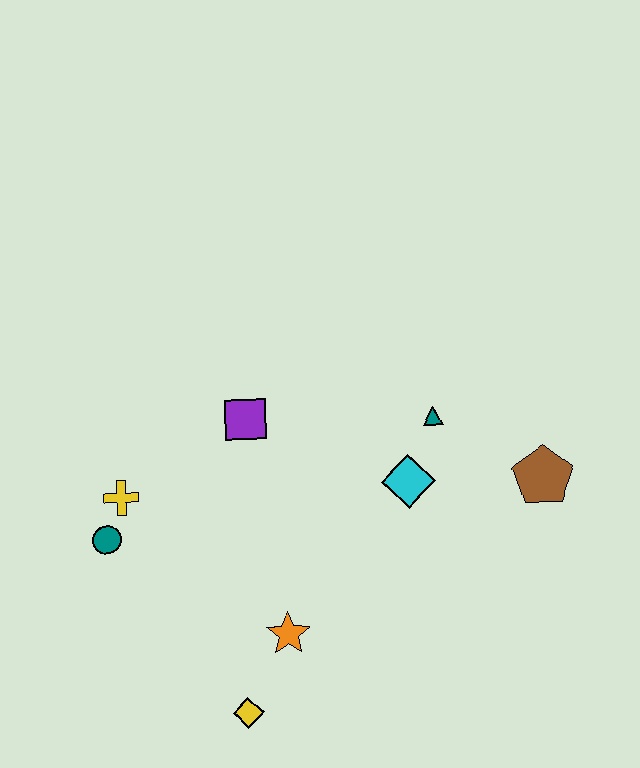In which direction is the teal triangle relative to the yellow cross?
The teal triangle is to the right of the yellow cross.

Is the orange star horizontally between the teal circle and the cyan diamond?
Yes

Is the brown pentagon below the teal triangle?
Yes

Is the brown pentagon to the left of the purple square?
No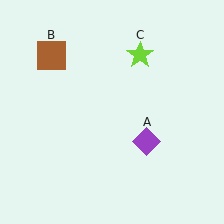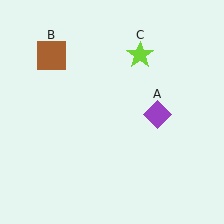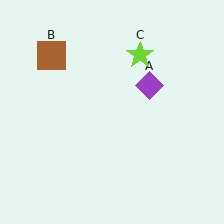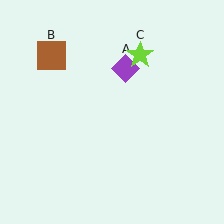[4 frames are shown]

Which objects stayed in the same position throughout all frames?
Brown square (object B) and lime star (object C) remained stationary.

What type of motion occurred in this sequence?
The purple diamond (object A) rotated counterclockwise around the center of the scene.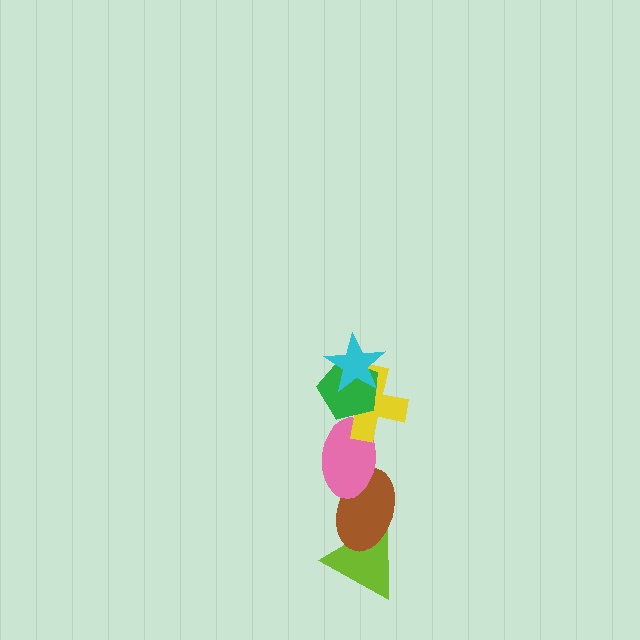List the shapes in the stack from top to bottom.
From top to bottom: the cyan star, the green pentagon, the yellow cross, the pink ellipse, the brown ellipse, the lime triangle.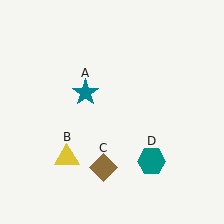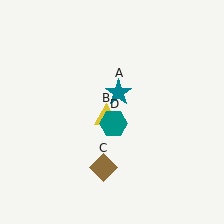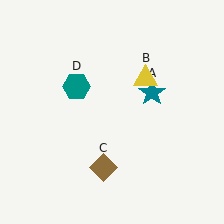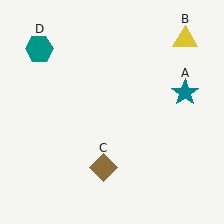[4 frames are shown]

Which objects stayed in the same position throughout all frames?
Brown diamond (object C) remained stationary.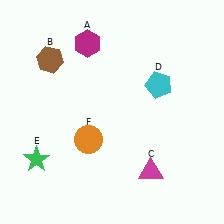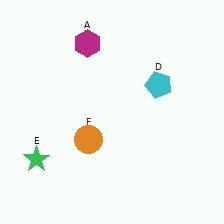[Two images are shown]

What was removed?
The magenta triangle (C), the brown hexagon (B) were removed in Image 2.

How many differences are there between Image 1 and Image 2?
There are 2 differences between the two images.